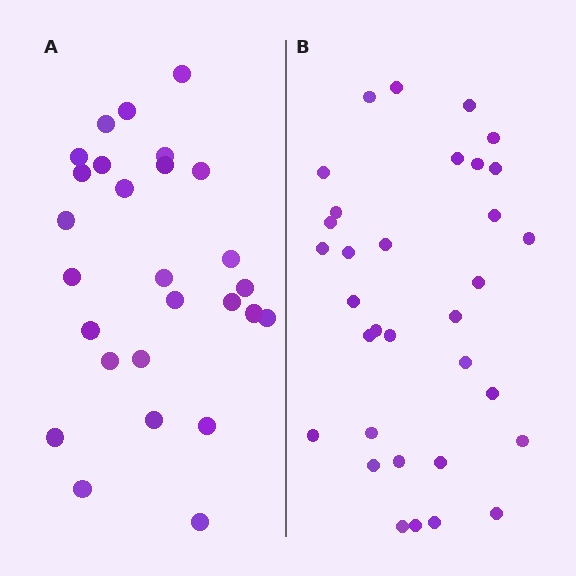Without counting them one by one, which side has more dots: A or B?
Region B (the right region) has more dots.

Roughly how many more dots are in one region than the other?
Region B has about 6 more dots than region A.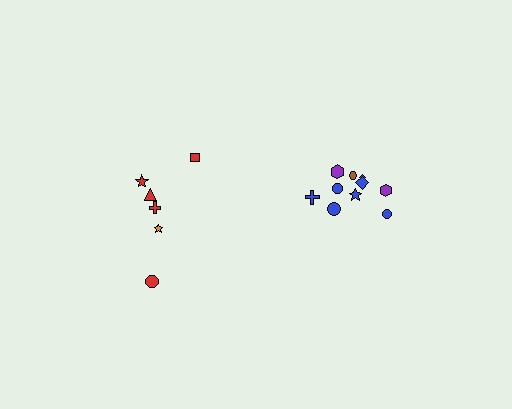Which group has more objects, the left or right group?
The right group.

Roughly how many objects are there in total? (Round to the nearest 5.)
Roughly 15 objects in total.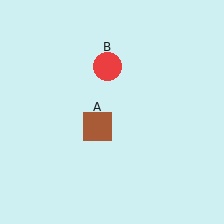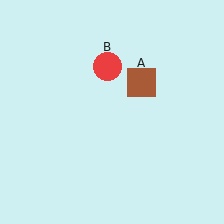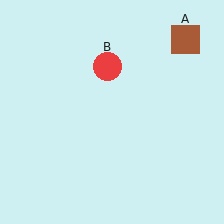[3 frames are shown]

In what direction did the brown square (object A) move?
The brown square (object A) moved up and to the right.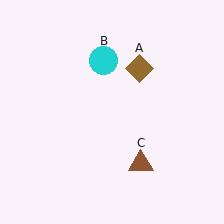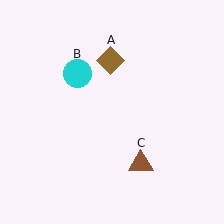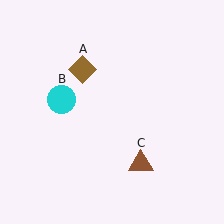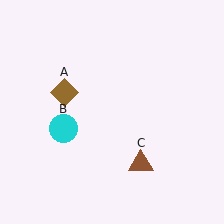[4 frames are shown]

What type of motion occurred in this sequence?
The brown diamond (object A), cyan circle (object B) rotated counterclockwise around the center of the scene.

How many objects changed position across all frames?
2 objects changed position: brown diamond (object A), cyan circle (object B).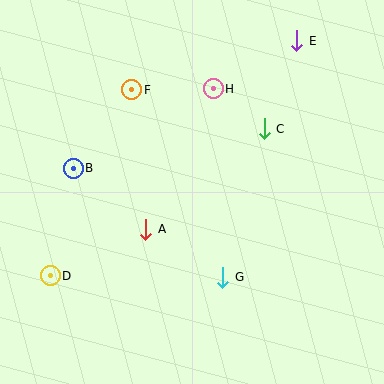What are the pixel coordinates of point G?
Point G is at (223, 277).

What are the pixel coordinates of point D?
Point D is at (50, 276).